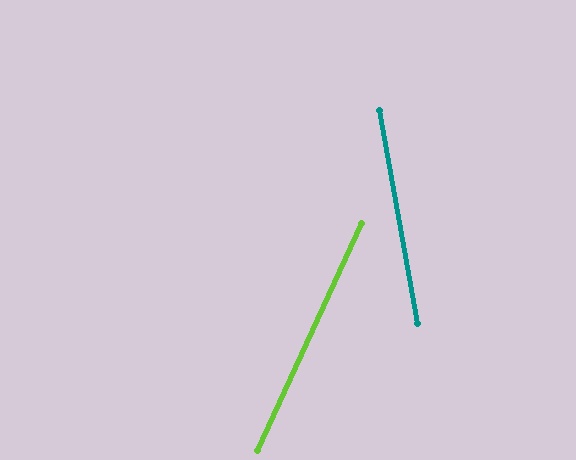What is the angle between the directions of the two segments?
Approximately 35 degrees.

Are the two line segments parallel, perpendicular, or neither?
Neither parallel nor perpendicular — they differ by about 35°.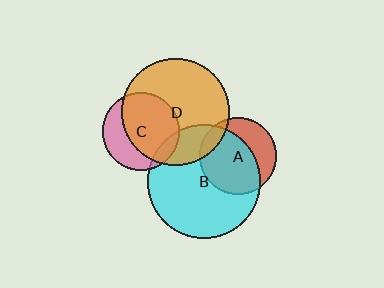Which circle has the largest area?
Circle B (cyan).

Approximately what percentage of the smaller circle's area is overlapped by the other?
Approximately 65%.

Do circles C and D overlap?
Yes.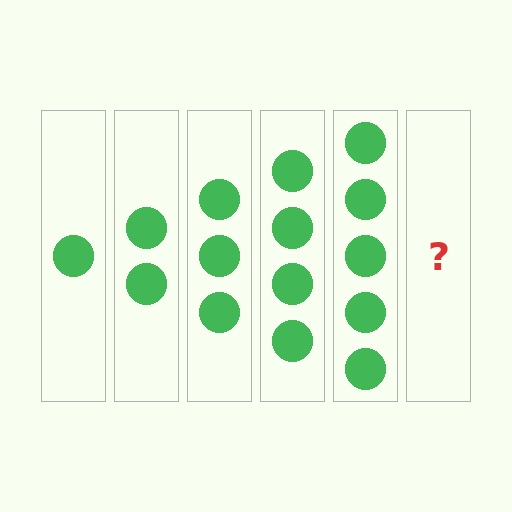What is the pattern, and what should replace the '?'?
The pattern is that each step adds one more circle. The '?' should be 6 circles.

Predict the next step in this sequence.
The next step is 6 circles.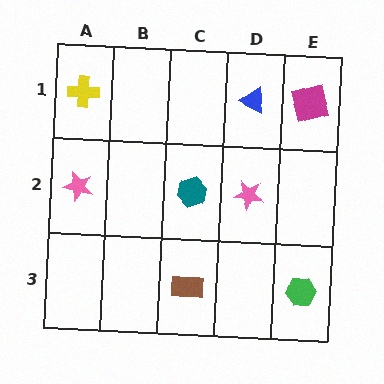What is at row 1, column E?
A magenta square.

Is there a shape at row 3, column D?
No, that cell is empty.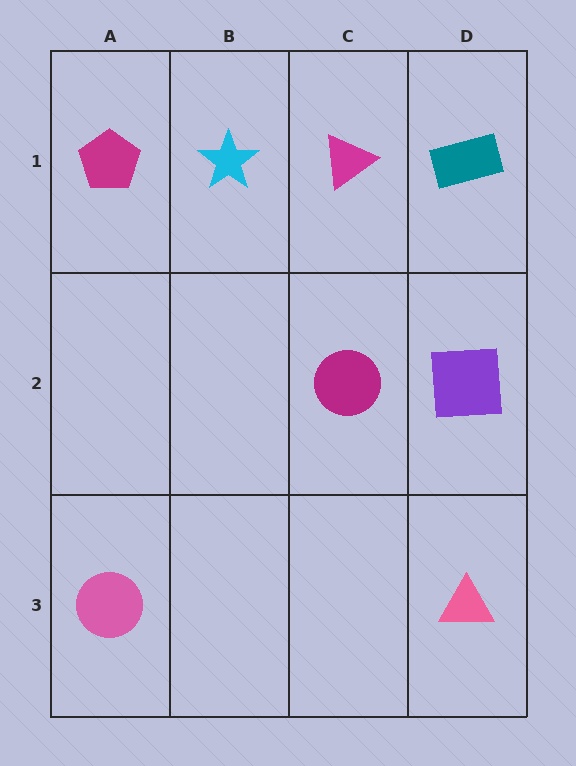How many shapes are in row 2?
2 shapes.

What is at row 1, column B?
A cyan star.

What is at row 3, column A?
A pink circle.